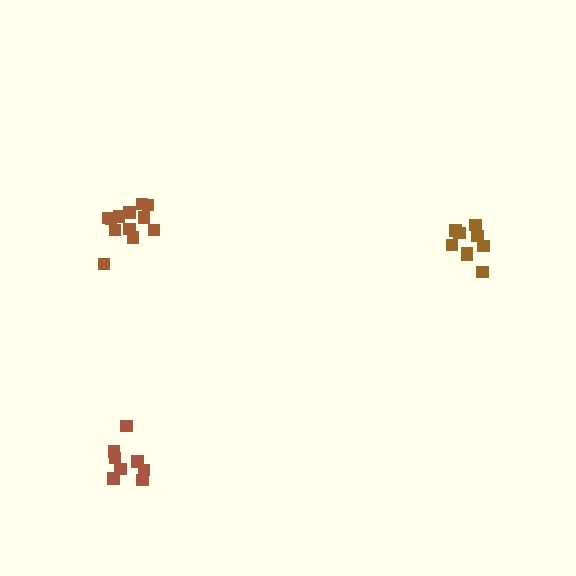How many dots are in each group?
Group 1: 9 dots, Group 2: 12 dots, Group 3: 8 dots (29 total).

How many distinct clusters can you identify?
There are 3 distinct clusters.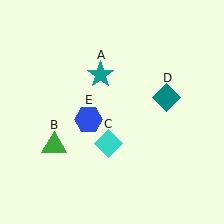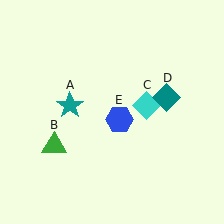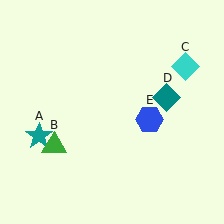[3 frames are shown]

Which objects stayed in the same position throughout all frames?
Green triangle (object B) and teal diamond (object D) remained stationary.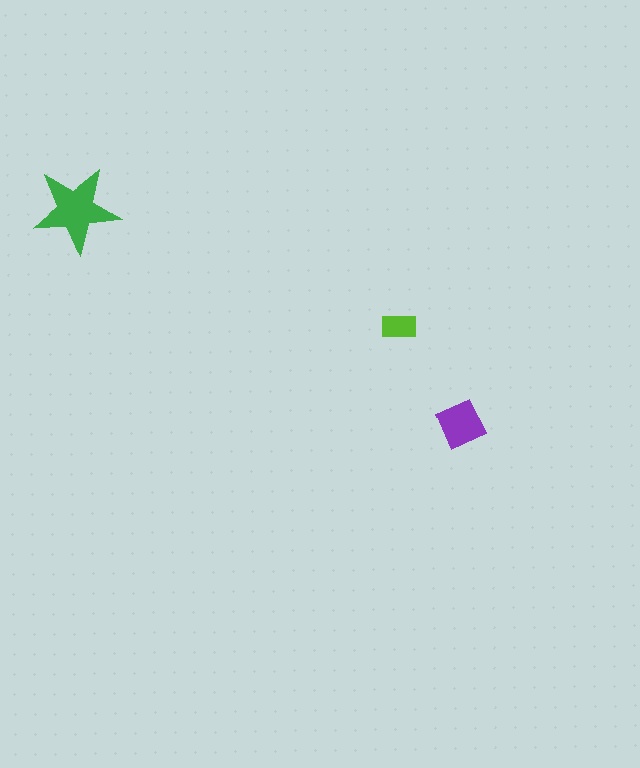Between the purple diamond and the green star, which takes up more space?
The green star.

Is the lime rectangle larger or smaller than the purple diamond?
Smaller.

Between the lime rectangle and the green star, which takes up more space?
The green star.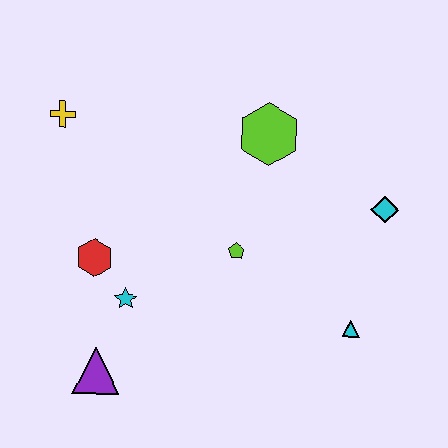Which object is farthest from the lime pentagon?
The yellow cross is farthest from the lime pentagon.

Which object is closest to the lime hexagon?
The lime pentagon is closest to the lime hexagon.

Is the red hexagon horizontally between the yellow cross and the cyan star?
Yes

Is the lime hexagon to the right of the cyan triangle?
No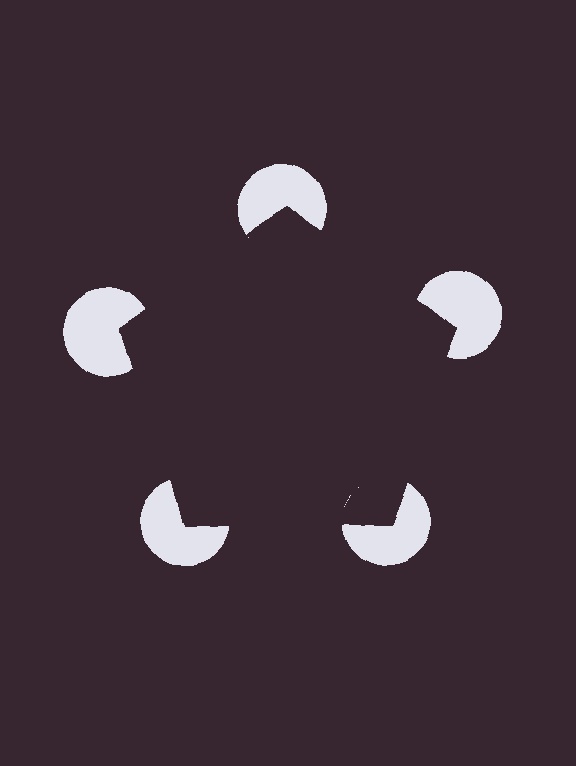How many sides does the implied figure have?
5 sides.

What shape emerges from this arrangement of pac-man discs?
An illusory pentagon — its edges are inferred from the aligned wedge cuts in the pac-man discs, not physically drawn.